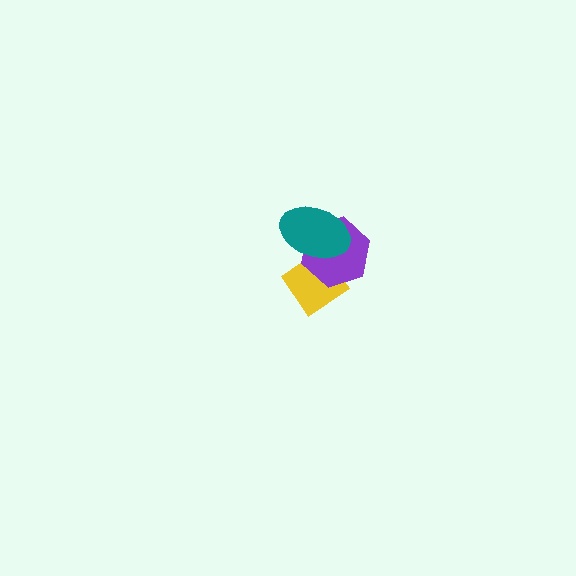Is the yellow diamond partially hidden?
Yes, it is partially covered by another shape.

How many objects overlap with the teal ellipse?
2 objects overlap with the teal ellipse.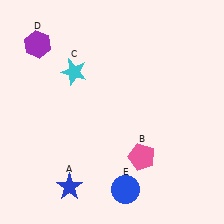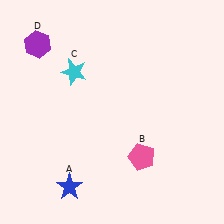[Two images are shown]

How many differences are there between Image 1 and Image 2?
There is 1 difference between the two images.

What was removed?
The blue circle (E) was removed in Image 2.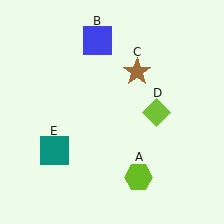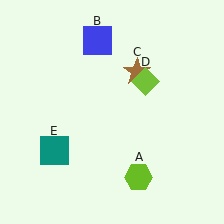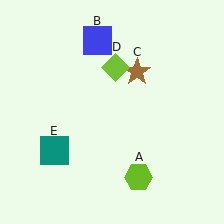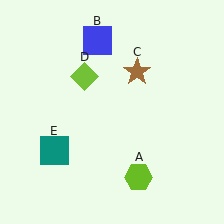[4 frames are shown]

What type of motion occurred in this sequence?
The lime diamond (object D) rotated counterclockwise around the center of the scene.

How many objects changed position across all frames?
1 object changed position: lime diamond (object D).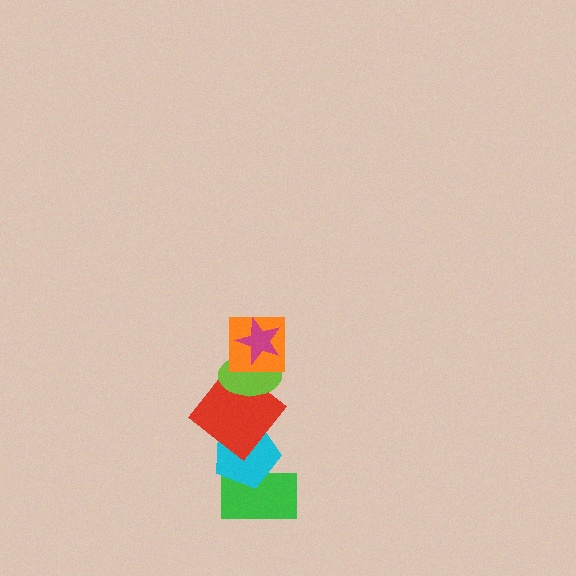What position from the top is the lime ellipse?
The lime ellipse is 3rd from the top.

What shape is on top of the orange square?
The magenta star is on top of the orange square.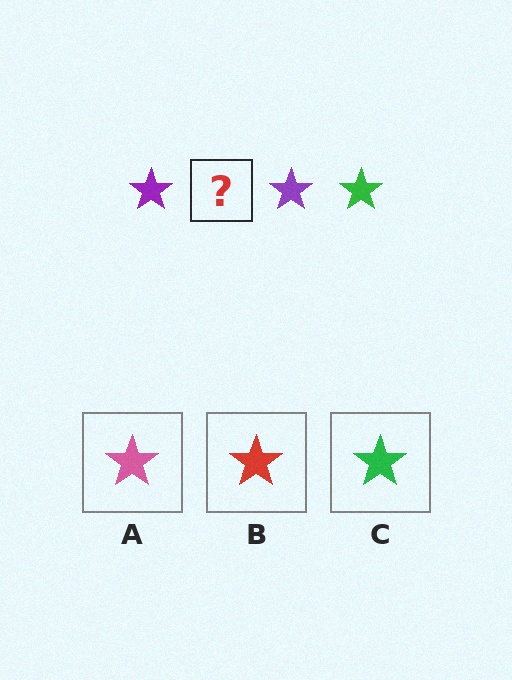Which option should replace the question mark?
Option C.